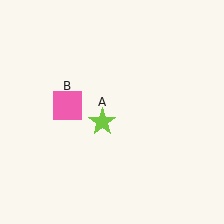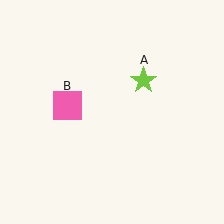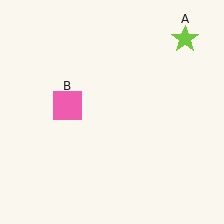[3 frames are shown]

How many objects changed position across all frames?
1 object changed position: lime star (object A).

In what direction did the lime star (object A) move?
The lime star (object A) moved up and to the right.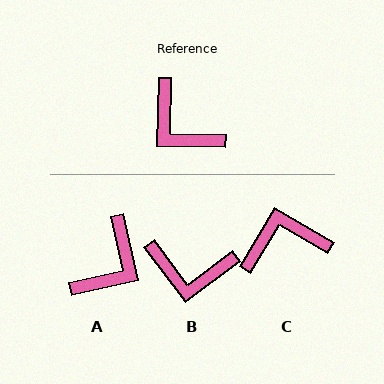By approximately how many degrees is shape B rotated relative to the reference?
Approximately 39 degrees counter-clockwise.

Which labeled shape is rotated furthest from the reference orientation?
C, about 119 degrees away.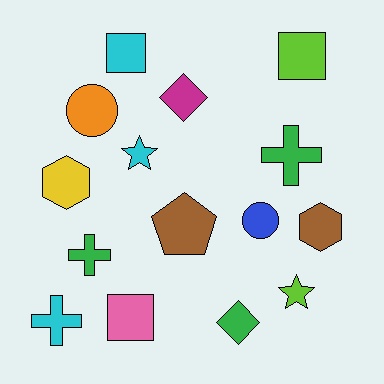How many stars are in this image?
There are 2 stars.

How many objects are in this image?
There are 15 objects.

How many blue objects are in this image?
There is 1 blue object.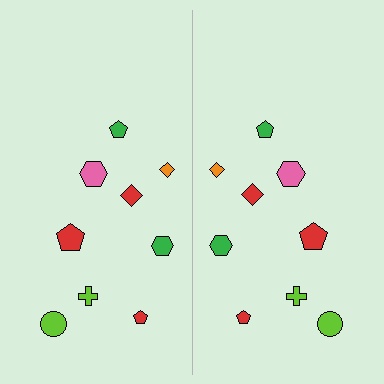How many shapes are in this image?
There are 18 shapes in this image.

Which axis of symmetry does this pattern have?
The pattern has a vertical axis of symmetry running through the center of the image.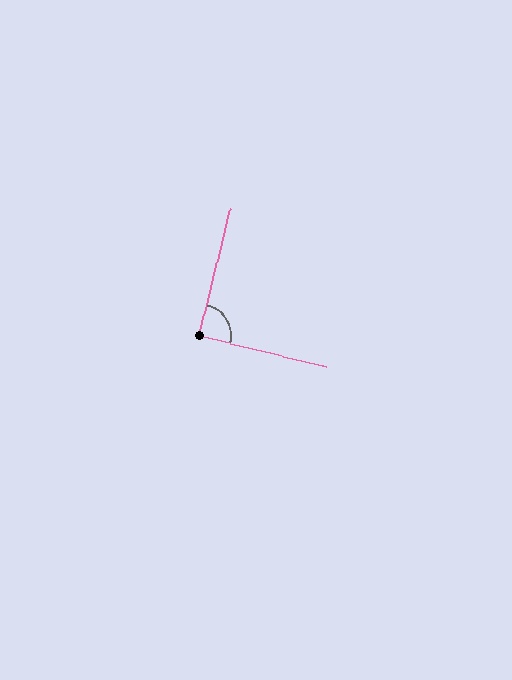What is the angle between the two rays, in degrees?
Approximately 90 degrees.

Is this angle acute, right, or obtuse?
It is approximately a right angle.